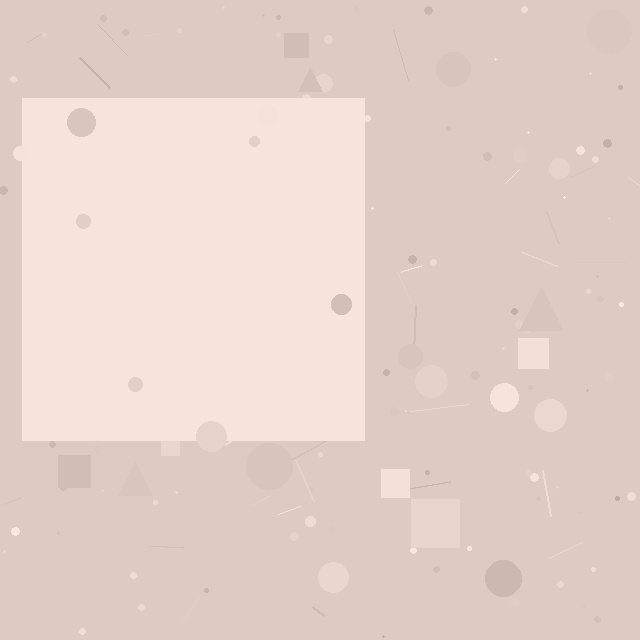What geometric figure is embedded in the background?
A square is embedded in the background.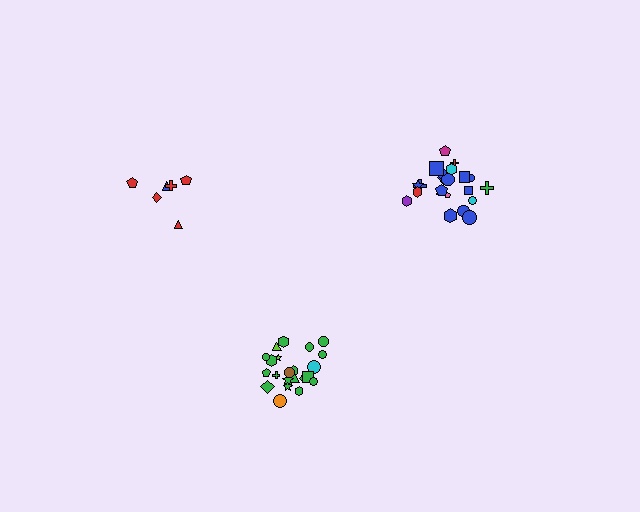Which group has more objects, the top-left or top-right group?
The top-right group.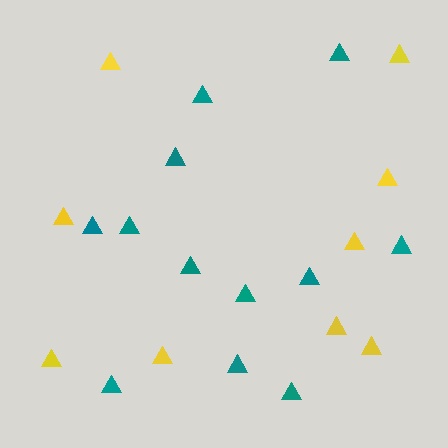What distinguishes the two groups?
There are 2 groups: one group of yellow triangles (9) and one group of teal triangles (12).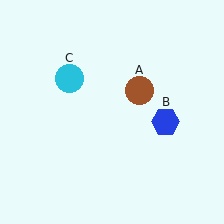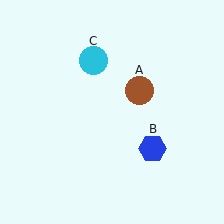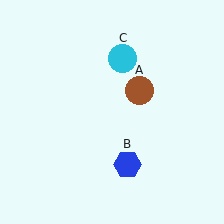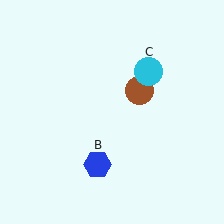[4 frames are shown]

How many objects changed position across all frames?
2 objects changed position: blue hexagon (object B), cyan circle (object C).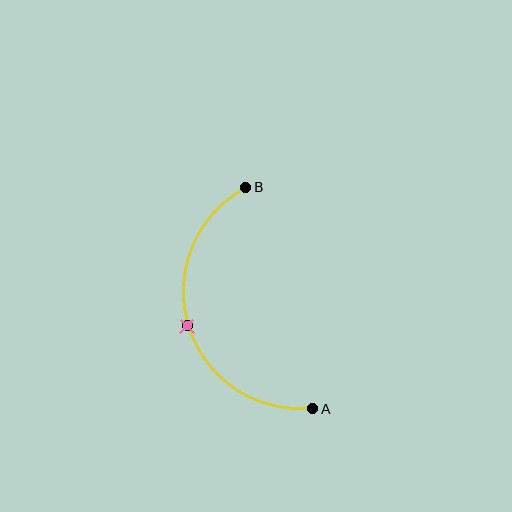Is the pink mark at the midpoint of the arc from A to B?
Yes. The pink mark lies on the arc at equal arc-length from both A and B — it is the arc midpoint.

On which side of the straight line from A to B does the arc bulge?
The arc bulges to the left of the straight line connecting A and B.